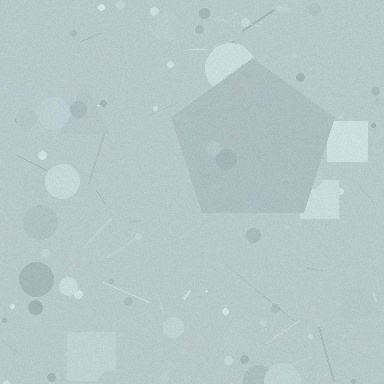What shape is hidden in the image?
A pentagon is hidden in the image.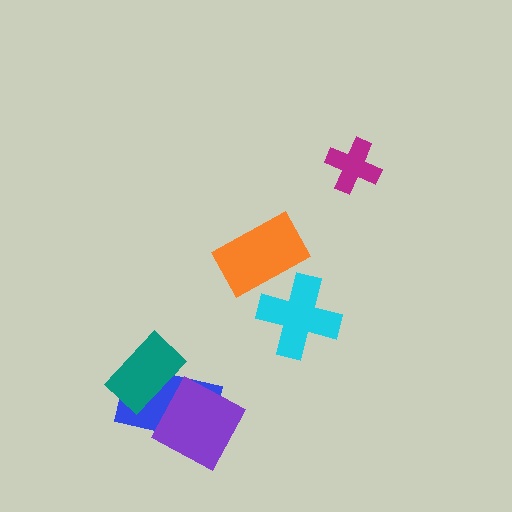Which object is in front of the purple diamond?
The teal rectangle is in front of the purple diamond.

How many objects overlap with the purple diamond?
2 objects overlap with the purple diamond.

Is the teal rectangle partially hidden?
No, no other shape covers it.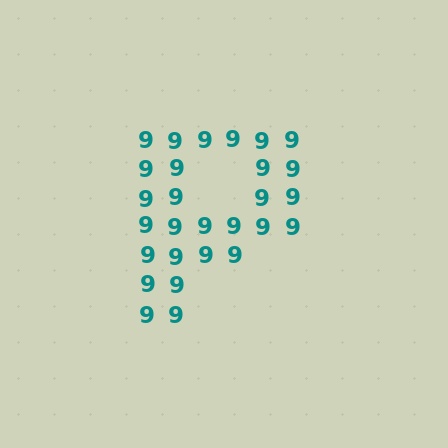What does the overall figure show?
The overall figure shows the letter P.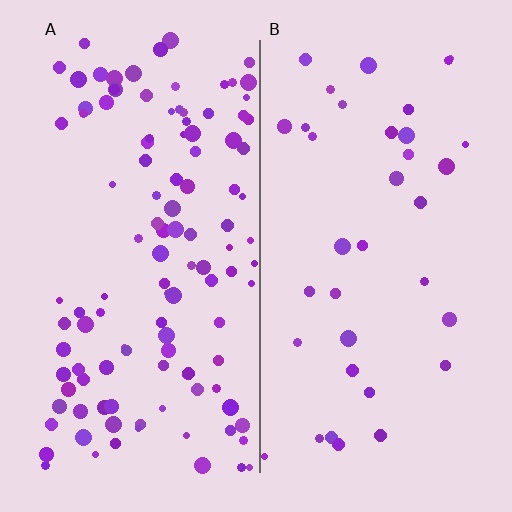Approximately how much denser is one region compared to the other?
Approximately 3.2× — region A over region B.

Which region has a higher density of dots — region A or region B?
A (the left).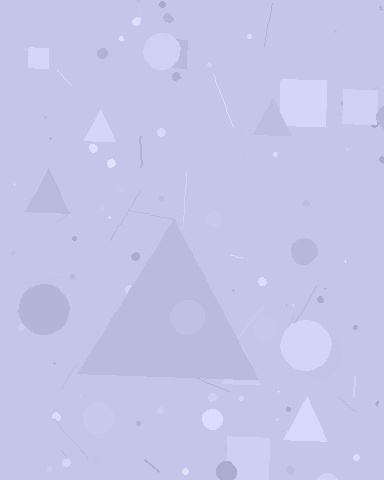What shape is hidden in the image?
A triangle is hidden in the image.